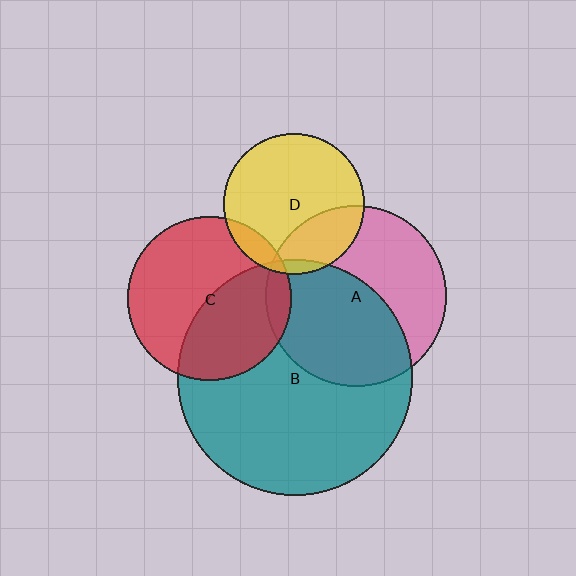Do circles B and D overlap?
Yes.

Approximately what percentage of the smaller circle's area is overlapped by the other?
Approximately 5%.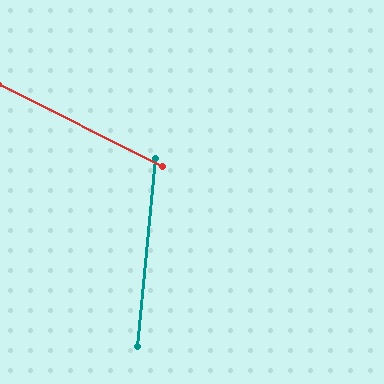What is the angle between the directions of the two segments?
Approximately 69 degrees.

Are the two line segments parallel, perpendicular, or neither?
Neither parallel nor perpendicular — they differ by about 69°.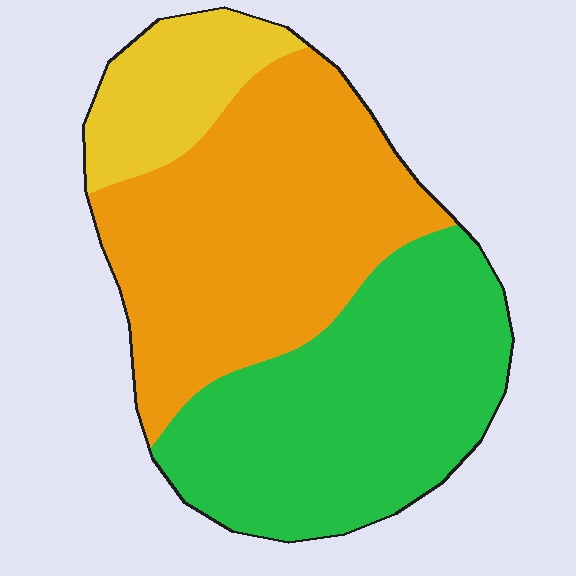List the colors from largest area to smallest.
From largest to smallest: orange, green, yellow.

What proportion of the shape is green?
Green takes up between a third and a half of the shape.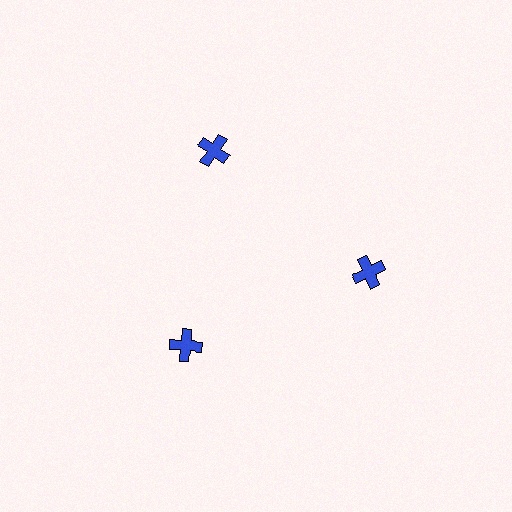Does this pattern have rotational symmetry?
Yes, this pattern has 3-fold rotational symmetry. It looks the same after rotating 120 degrees around the center.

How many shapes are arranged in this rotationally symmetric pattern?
There are 3 shapes, arranged in 3 groups of 1.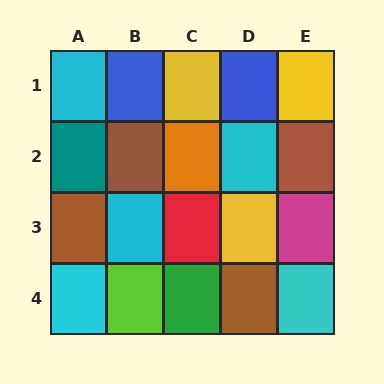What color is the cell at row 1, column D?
Blue.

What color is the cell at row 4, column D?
Brown.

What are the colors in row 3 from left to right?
Brown, cyan, red, yellow, magenta.